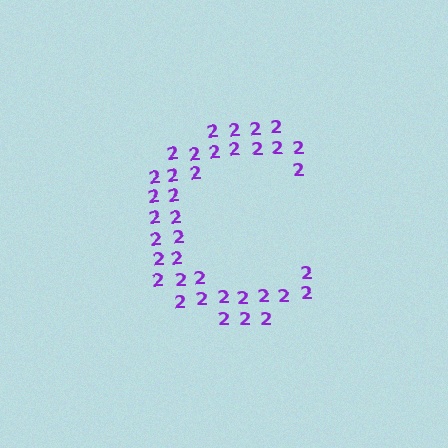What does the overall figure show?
The overall figure shows the letter C.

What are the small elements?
The small elements are digit 2's.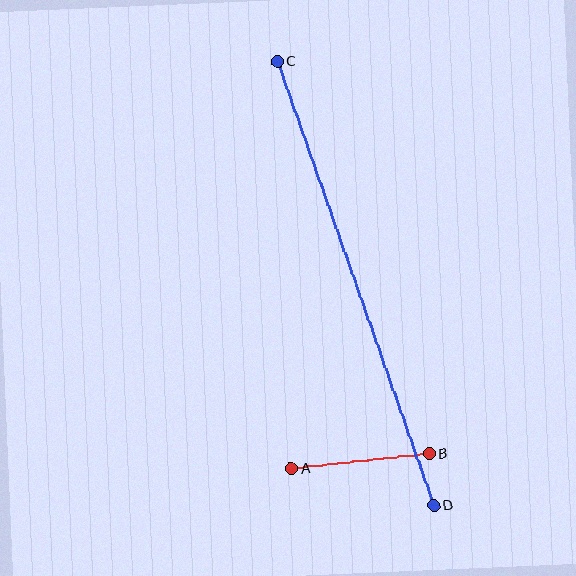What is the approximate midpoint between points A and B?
The midpoint is at approximately (361, 461) pixels.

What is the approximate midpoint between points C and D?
The midpoint is at approximately (356, 284) pixels.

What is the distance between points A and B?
The distance is approximately 138 pixels.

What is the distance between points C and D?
The distance is approximately 471 pixels.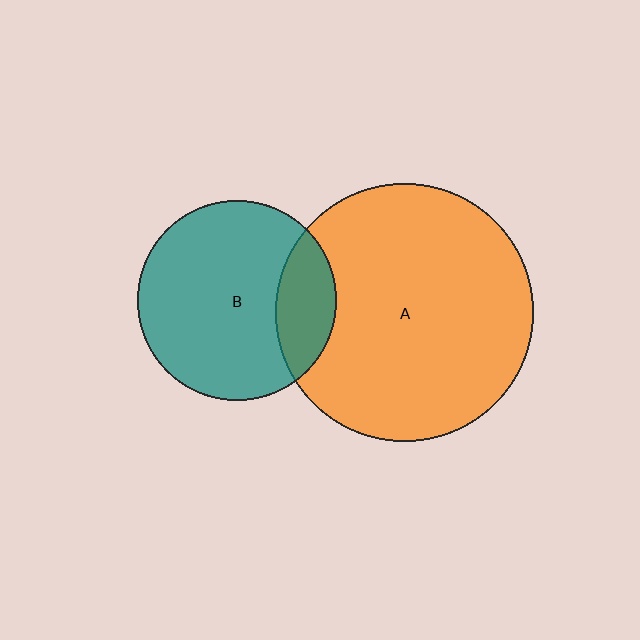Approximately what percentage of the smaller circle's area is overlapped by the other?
Approximately 20%.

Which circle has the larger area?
Circle A (orange).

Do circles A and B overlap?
Yes.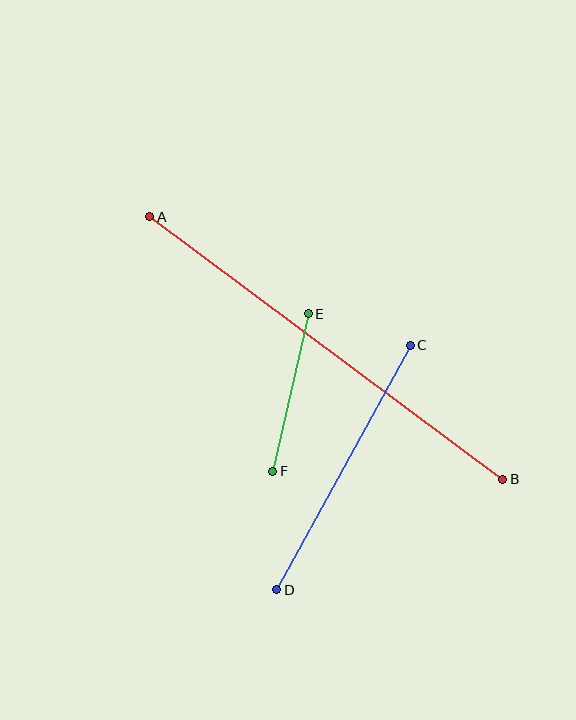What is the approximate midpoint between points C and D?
The midpoint is at approximately (343, 468) pixels.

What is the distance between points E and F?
The distance is approximately 162 pixels.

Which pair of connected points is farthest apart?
Points A and B are farthest apart.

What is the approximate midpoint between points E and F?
The midpoint is at approximately (290, 393) pixels.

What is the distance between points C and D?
The distance is approximately 278 pixels.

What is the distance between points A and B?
The distance is approximately 440 pixels.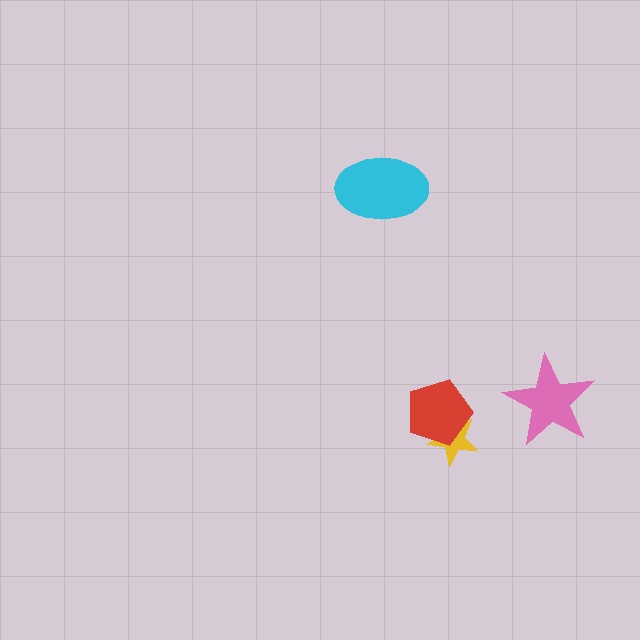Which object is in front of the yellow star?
The red pentagon is in front of the yellow star.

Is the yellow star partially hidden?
Yes, it is partially covered by another shape.